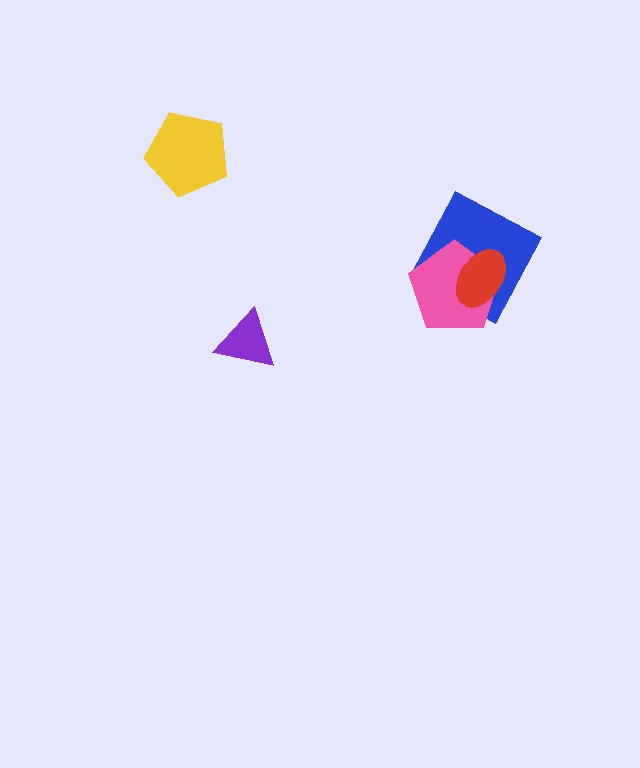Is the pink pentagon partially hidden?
Yes, it is partially covered by another shape.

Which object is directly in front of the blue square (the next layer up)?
The pink pentagon is directly in front of the blue square.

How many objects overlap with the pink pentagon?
2 objects overlap with the pink pentagon.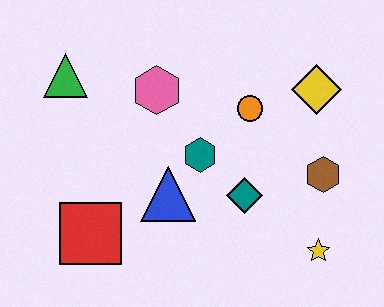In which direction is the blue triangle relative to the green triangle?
The blue triangle is below the green triangle.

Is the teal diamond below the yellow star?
No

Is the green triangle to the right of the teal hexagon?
No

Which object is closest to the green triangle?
The pink hexagon is closest to the green triangle.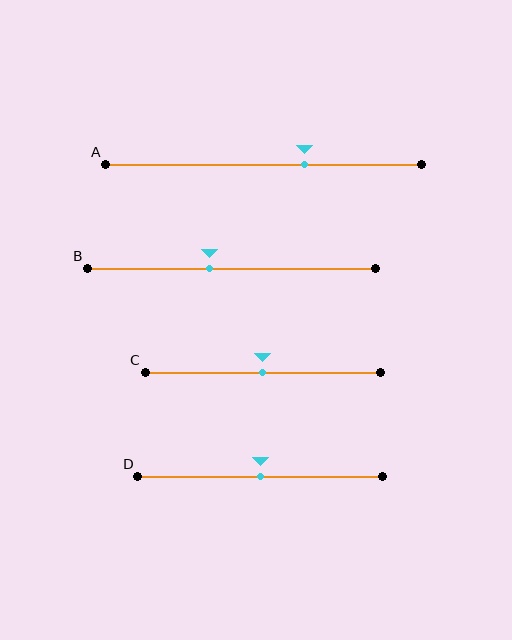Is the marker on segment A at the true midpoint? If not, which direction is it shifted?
No, the marker on segment A is shifted to the right by about 13% of the segment length.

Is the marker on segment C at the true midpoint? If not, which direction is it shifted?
Yes, the marker on segment C is at the true midpoint.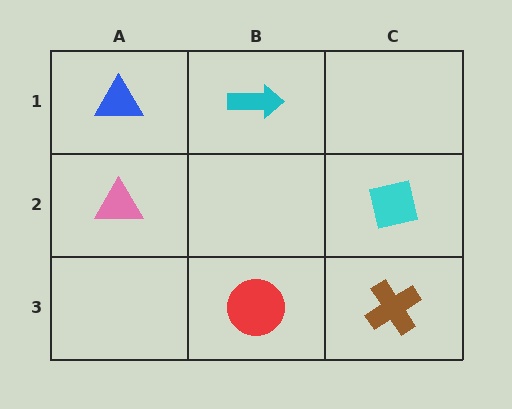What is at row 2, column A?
A pink triangle.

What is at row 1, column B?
A cyan arrow.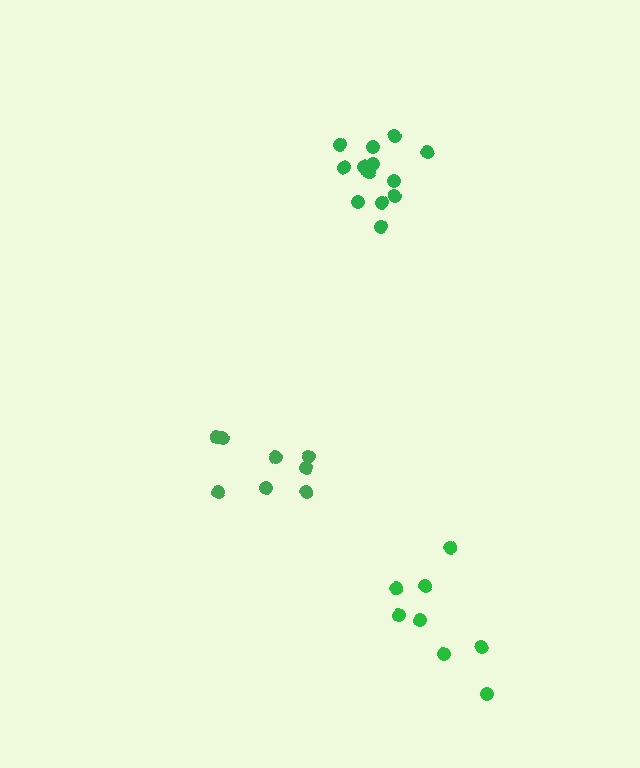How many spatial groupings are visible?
There are 3 spatial groupings.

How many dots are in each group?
Group 1: 13 dots, Group 2: 8 dots, Group 3: 8 dots (29 total).